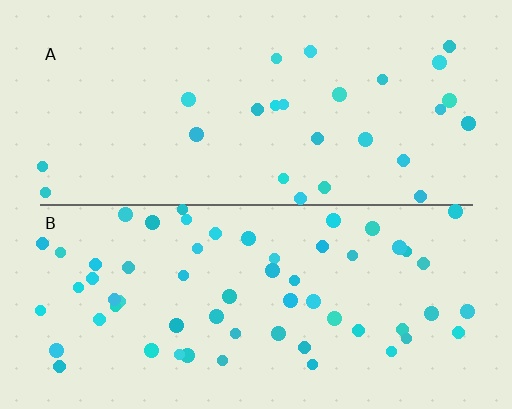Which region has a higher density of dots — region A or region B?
B (the bottom).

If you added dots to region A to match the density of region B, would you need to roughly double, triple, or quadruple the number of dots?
Approximately double.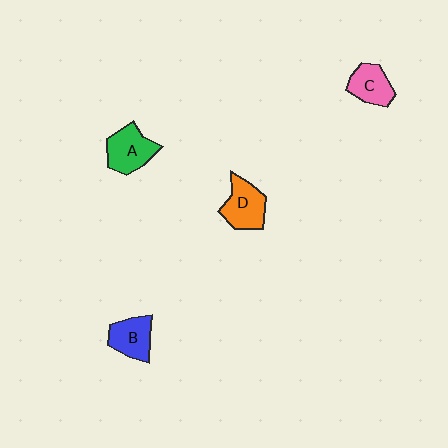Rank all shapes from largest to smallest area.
From largest to smallest: A (green), D (orange), B (blue), C (pink).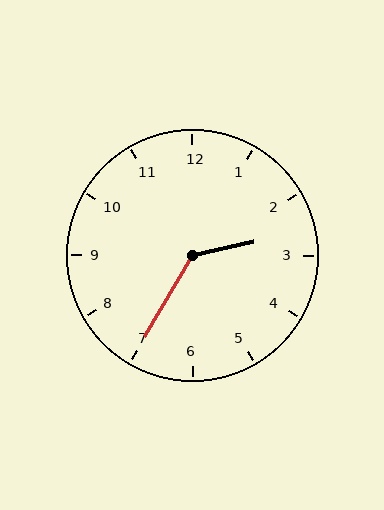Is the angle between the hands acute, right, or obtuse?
It is obtuse.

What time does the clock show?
2:35.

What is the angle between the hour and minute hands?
Approximately 132 degrees.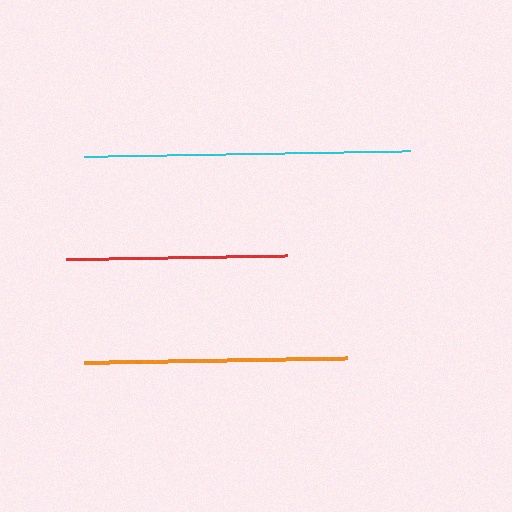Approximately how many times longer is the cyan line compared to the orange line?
The cyan line is approximately 1.2 times the length of the orange line.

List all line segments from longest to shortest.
From longest to shortest: cyan, orange, red.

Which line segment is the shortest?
The red line is the shortest at approximately 221 pixels.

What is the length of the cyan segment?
The cyan segment is approximately 326 pixels long.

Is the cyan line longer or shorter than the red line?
The cyan line is longer than the red line.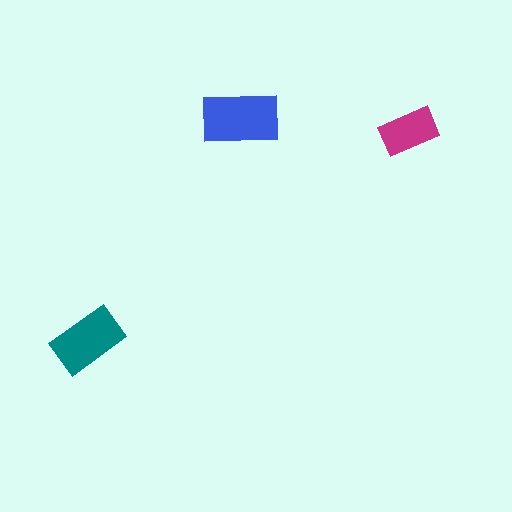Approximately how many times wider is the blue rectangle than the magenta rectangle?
About 1.5 times wider.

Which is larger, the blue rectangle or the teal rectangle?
The blue one.